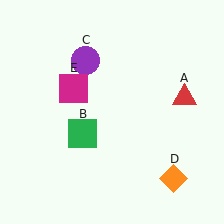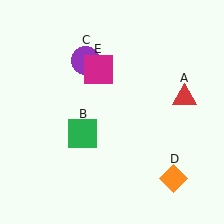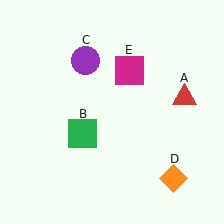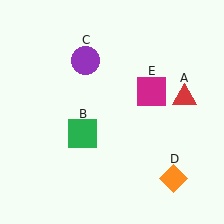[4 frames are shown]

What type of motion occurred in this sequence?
The magenta square (object E) rotated clockwise around the center of the scene.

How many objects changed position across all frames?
1 object changed position: magenta square (object E).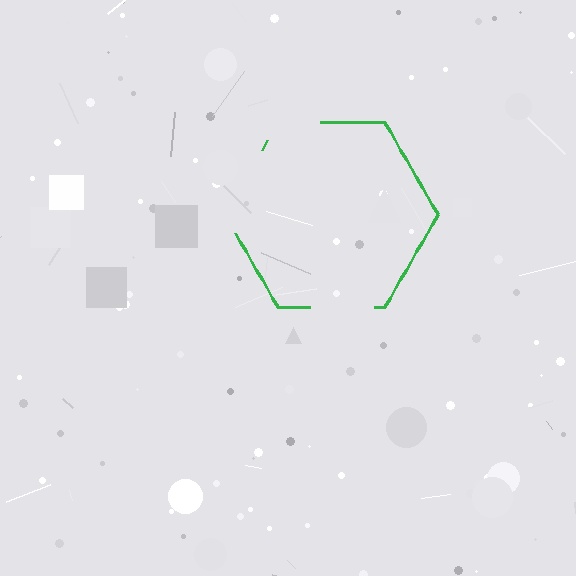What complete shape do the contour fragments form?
The contour fragments form a hexagon.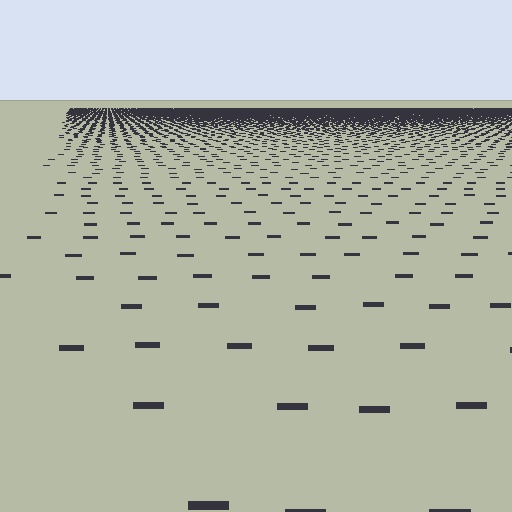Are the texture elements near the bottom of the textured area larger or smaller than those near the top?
Larger. Near the bottom, elements are closer to the viewer and appear at a bigger on-screen size.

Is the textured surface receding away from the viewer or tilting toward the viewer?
The surface is receding away from the viewer. Texture elements get smaller and denser toward the top.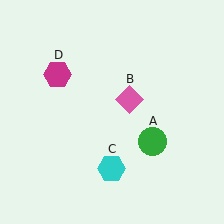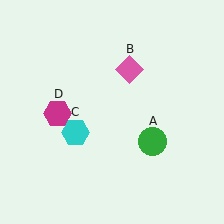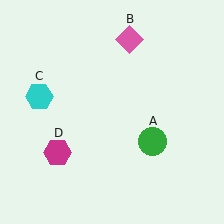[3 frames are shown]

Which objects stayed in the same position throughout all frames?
Green circle (object A) remained stationary.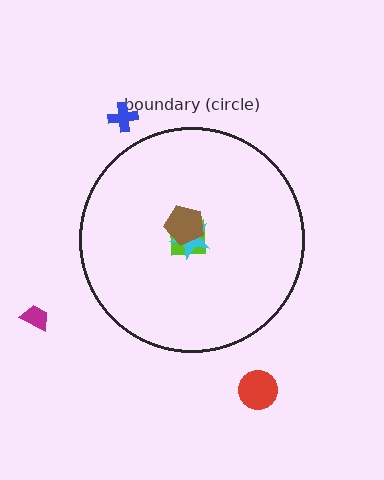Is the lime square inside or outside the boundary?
Inside.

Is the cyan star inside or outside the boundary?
Inside.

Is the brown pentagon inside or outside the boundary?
Inside.